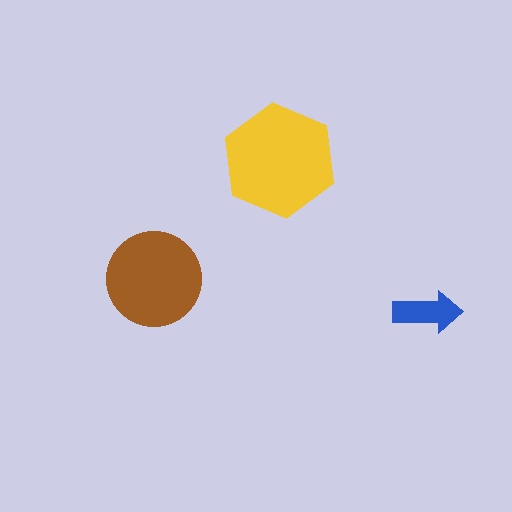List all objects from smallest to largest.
The blue arrow, the brown circle, the yellow hexagon.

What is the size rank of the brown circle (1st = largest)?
2nd.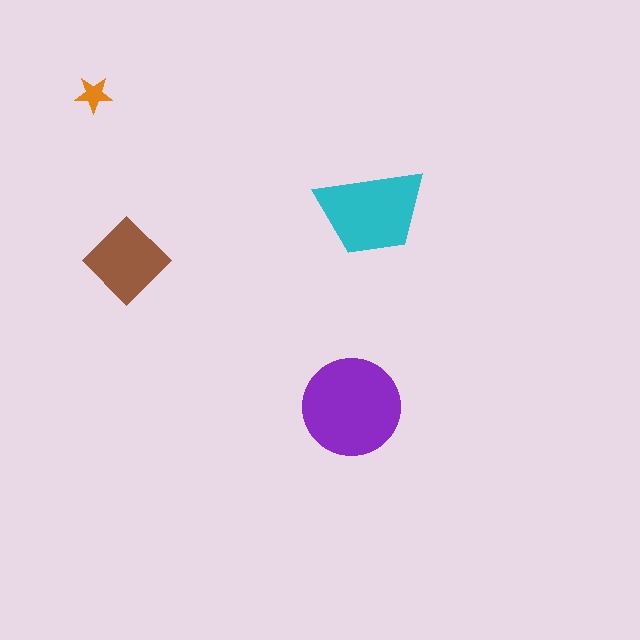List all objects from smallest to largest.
The orange star, the brown diamond, the cyan trapezoid, the purple circle.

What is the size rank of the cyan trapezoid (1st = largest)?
2nd.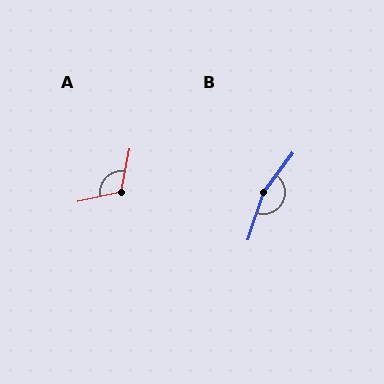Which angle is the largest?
B, at approximately 162 degrees.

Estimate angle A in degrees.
Approximately 114 degrees.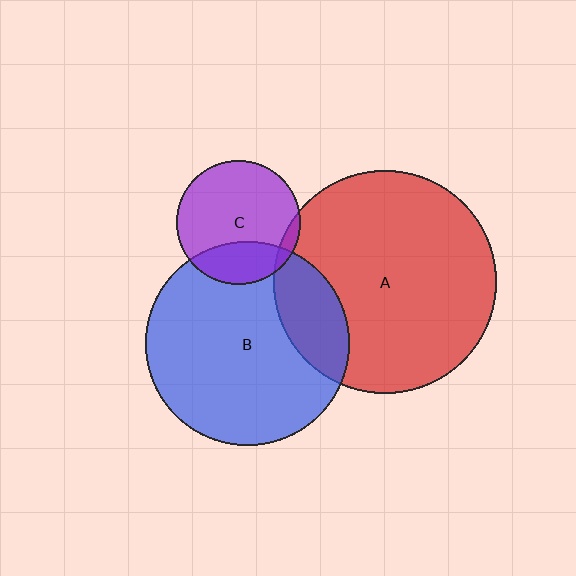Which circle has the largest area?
Circle A (red).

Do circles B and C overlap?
Yes.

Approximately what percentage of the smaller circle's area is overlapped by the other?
Approximately 25%.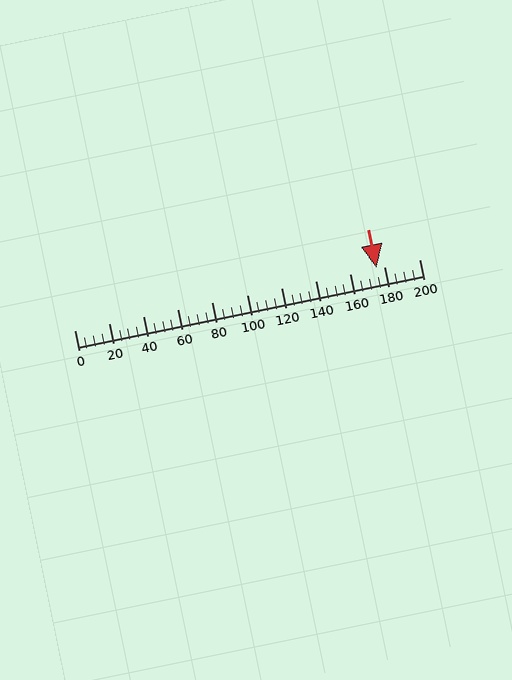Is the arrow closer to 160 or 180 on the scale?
The arrow is closer to 180.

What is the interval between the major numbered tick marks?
The major tick marks are spaced 20 units apart.